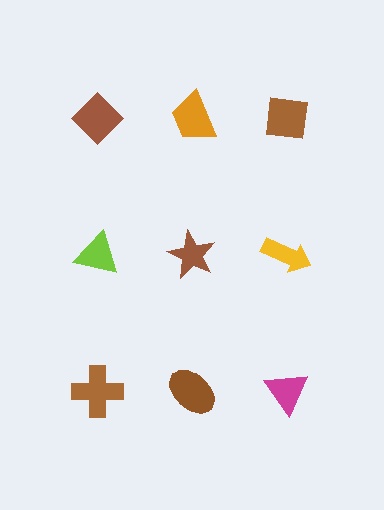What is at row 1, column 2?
An orange trapezoid.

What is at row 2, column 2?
A brown star.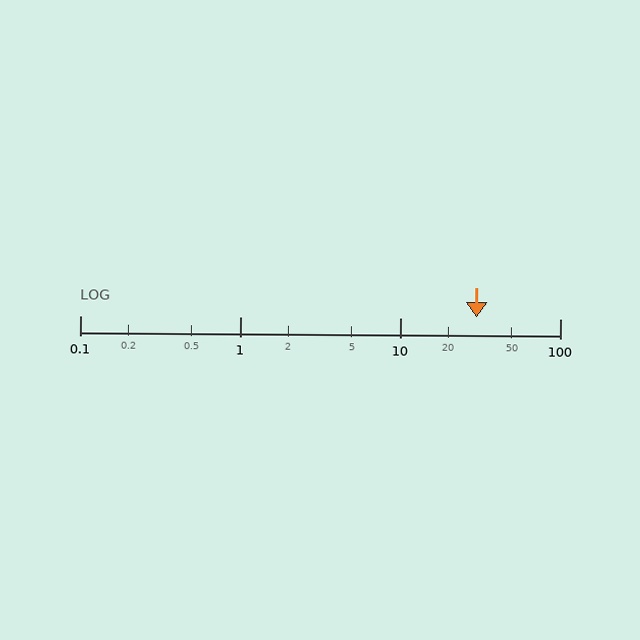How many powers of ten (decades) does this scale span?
The scale spans 3 decades, from 0.1 to 100.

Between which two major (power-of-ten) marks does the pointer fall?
The pointer is between 10 and 100.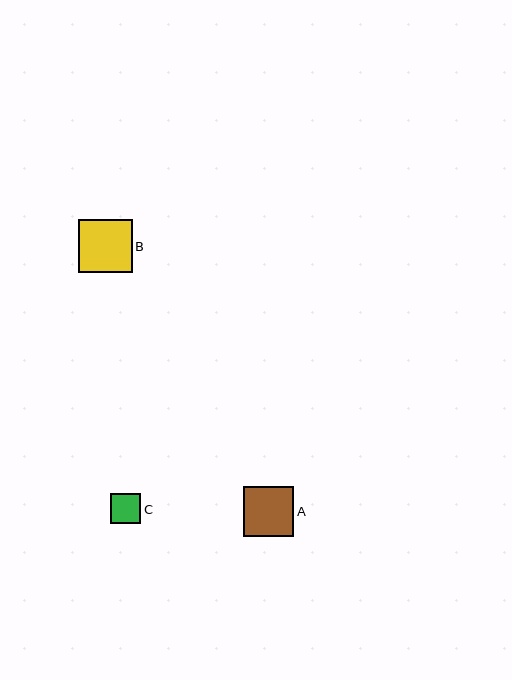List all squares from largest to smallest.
From largest to smallest: B, A, C.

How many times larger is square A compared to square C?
Square A is approximately 1.7 times the size of square C.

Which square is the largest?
Square B is the largest with a size of approximately 54 pixels.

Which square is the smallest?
Square C is the smallest with a size of approximately 30 pixels.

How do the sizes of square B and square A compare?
Square B and square A are approximately the same size.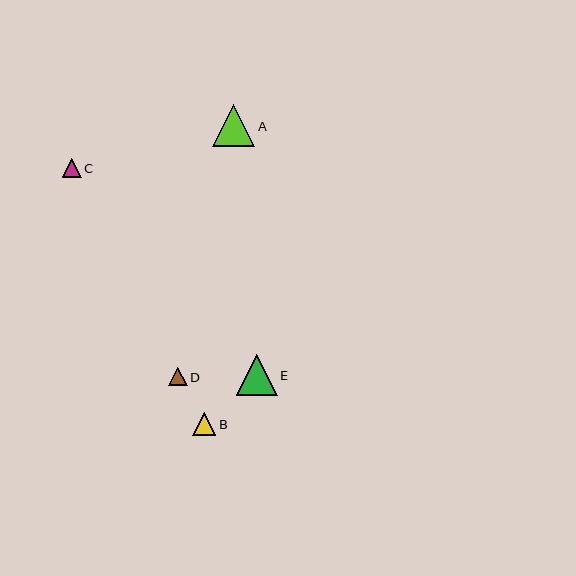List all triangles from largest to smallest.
From largest to smallest: A, E, B, D, C.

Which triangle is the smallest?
Triangle C is the smallest with a size of approximately 18 pixels.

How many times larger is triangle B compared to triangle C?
Triangle B is approximately 1.2 times the size of triangle C.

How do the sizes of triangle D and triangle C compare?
Triangle D and triangle C are approximately the same size.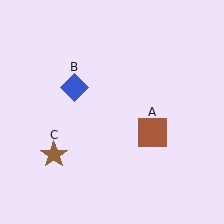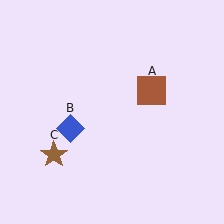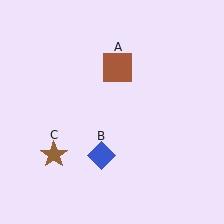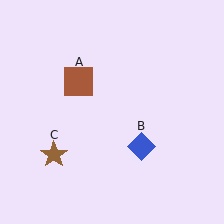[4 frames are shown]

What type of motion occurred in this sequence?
The brown square (object A), blue diamond (object B) rotated counterclockwise around the center of the scene.